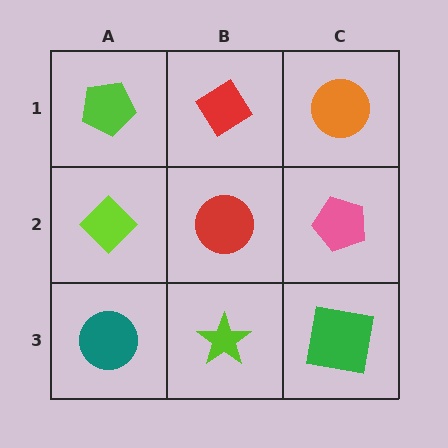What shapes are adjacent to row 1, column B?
A red circle (row 2, column B), a lime pentagon (row 1, column A), an orange circle (row 1, column C).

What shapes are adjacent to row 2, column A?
A lime pentagon (row 1, column A), a teal circle (row 3, column A), a red circle (row 2, column B).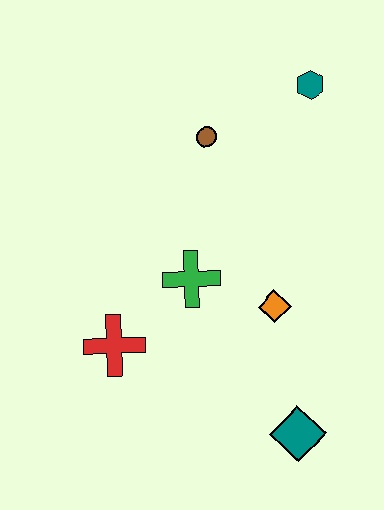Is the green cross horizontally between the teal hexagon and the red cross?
Yes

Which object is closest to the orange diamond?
The green cross is closest to the orange diamond.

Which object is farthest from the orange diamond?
The teal hexagon is farthest from the orange diamond.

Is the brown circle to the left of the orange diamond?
Yes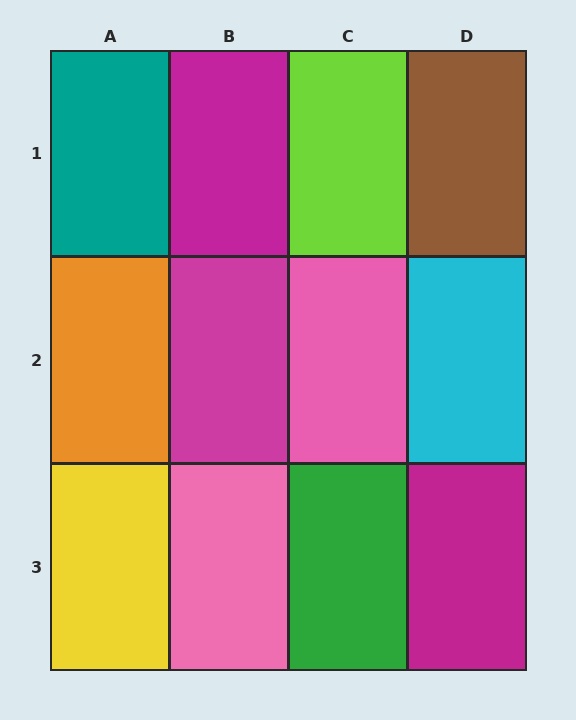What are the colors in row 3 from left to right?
Yellow, pink, green, magenta.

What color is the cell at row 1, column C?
Lime.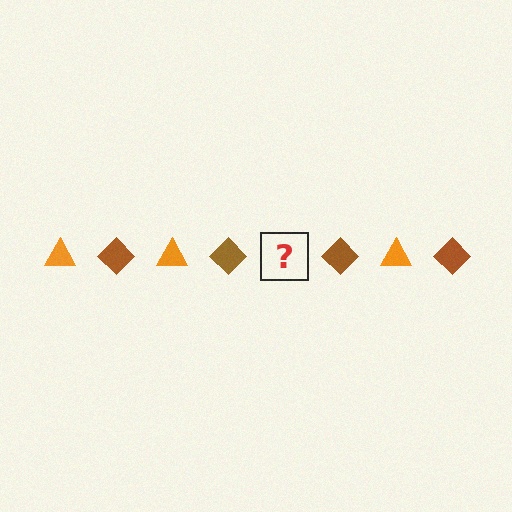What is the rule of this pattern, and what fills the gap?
The rule is that the pattern alternates between orange triangle and brown diamond. The gap should be filled with an orange triangle.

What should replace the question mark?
The question mark should be replaced with an orange triangle.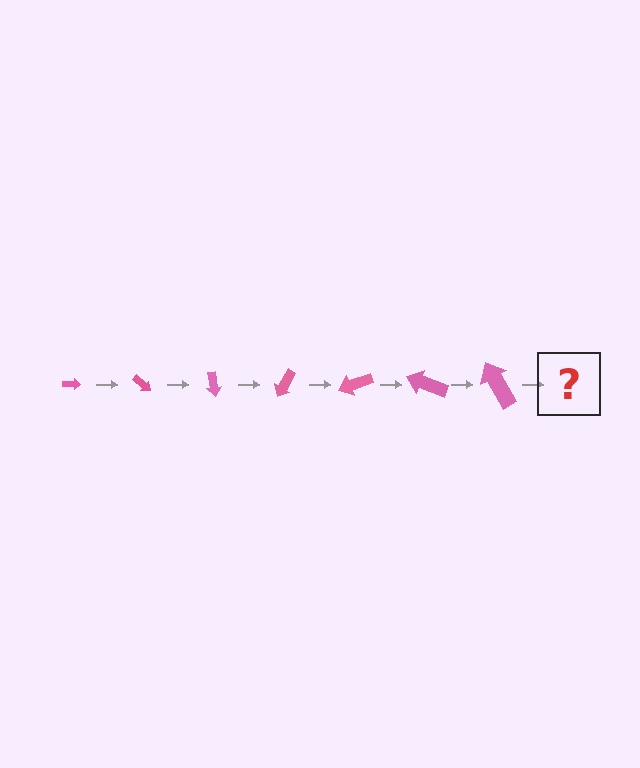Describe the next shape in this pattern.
It should be an arrow, larger than the previous one and rotated 280 degrees from the start.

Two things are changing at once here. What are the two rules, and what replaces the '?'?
The two rules are that the arrow grows larger each step and it rotates 40 degrees each step. The '?' should be an arrow, larger than the previous one and rotated 280 degrees from the start.